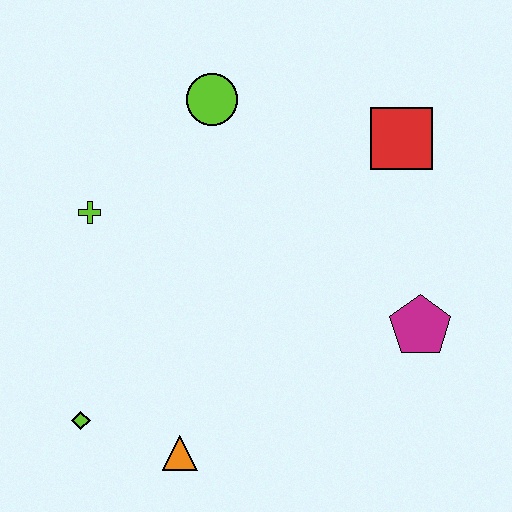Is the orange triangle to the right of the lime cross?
Yes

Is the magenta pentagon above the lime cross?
No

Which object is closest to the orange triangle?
The lime diamond is closest to the orange triangle.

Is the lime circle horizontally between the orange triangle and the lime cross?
No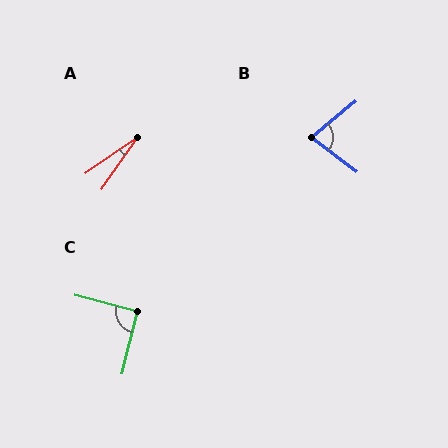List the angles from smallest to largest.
A (20°), B (76°), C (90°).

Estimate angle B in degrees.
Approximately 76 degrees.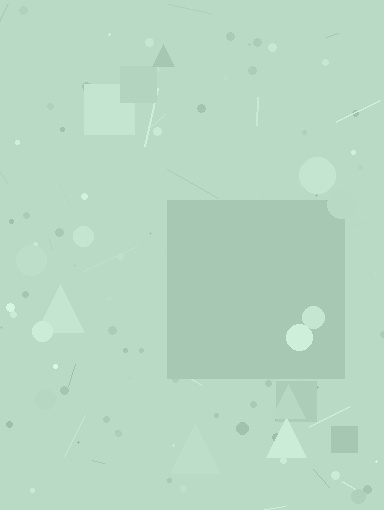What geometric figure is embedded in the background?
A square is embedded in the background.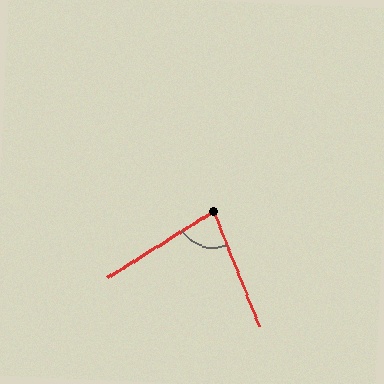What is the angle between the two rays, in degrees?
Approximately 80 degrees.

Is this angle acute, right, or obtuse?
It is acute.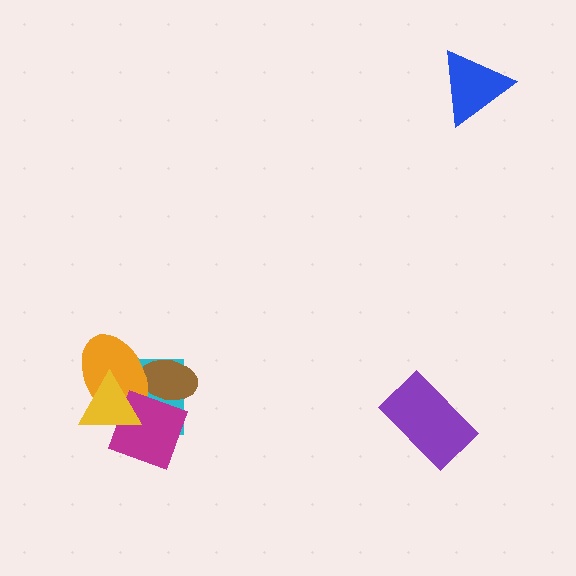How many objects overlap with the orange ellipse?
4 objects overlap with the orange ellipse.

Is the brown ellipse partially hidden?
Yes, it is partially covered by another shape.